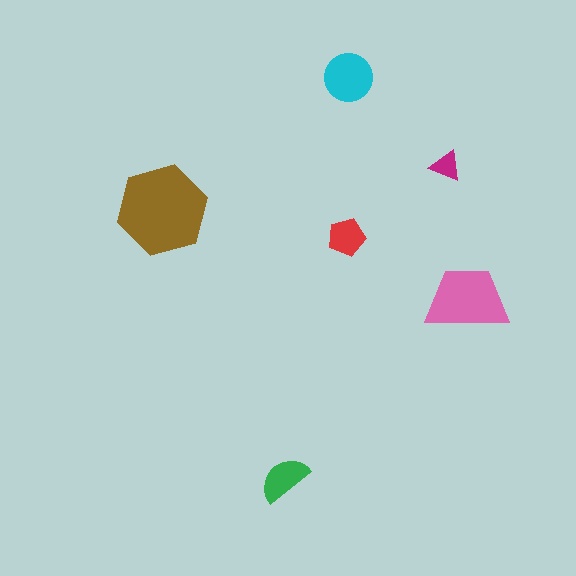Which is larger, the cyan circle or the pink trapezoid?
The pink trapezoid.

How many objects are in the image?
There are 6 objects in the image.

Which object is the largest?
The brown hexagon.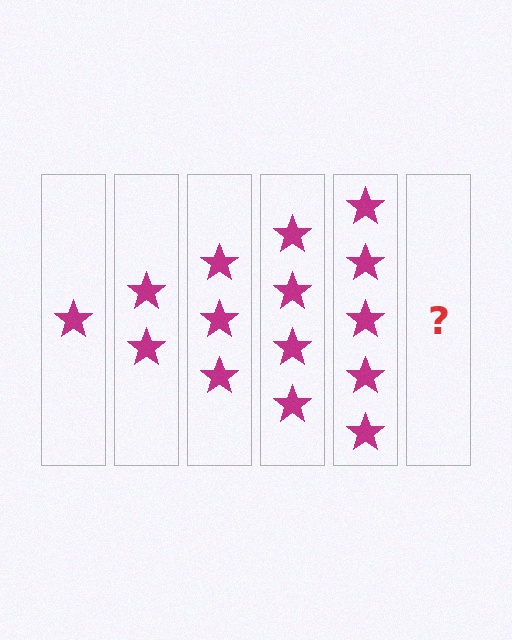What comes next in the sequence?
The next element should be 6 stars.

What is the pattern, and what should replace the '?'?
The pattern is that each step adds one more star. The '?' should be 6 stars.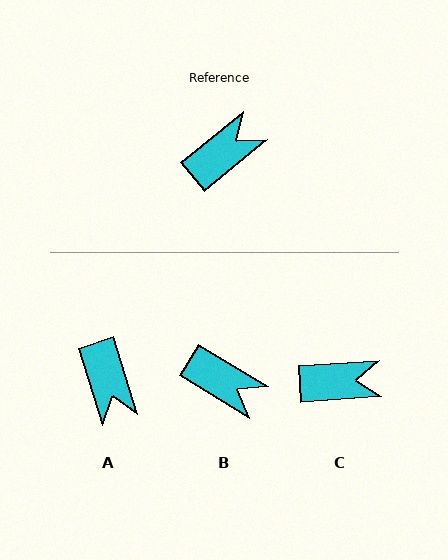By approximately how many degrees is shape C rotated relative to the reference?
Approximately 36 degrees clockwise.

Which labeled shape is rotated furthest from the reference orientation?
A, about 112 degrees away.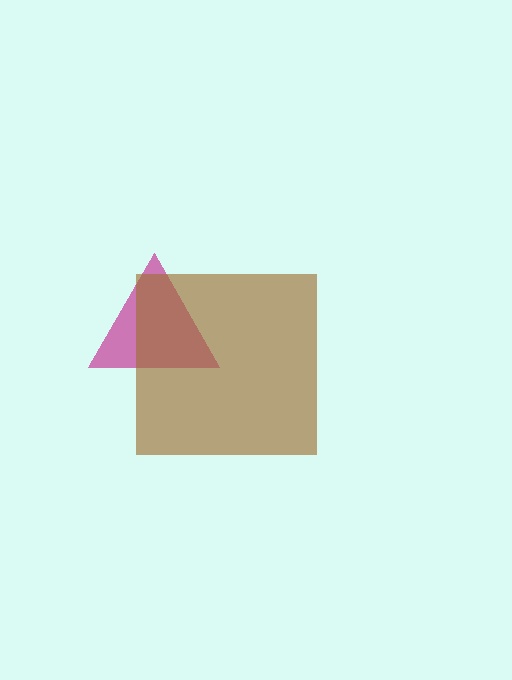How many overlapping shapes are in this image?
There are 2 overlapping shapes in the image.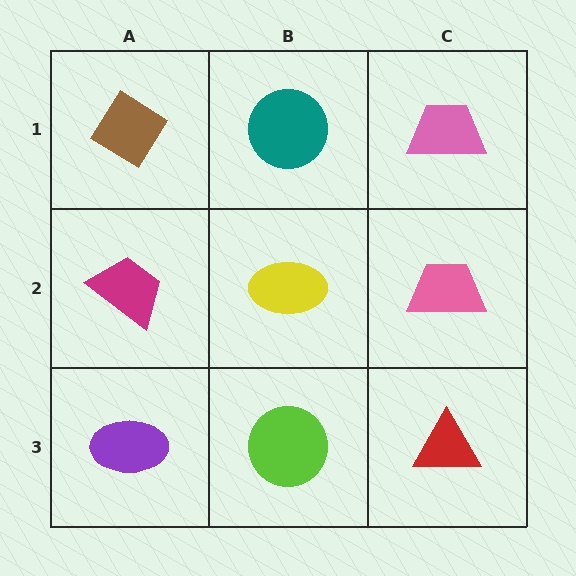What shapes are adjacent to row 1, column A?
A magenta trapezoid (row 2, column A), a teal circle (row 1, column B).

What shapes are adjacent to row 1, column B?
A yellow ellipse (row 2, column B), a brown diamond (row 1, column A), a pink trapezoid (row 1, column C).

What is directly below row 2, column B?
A lime circle.